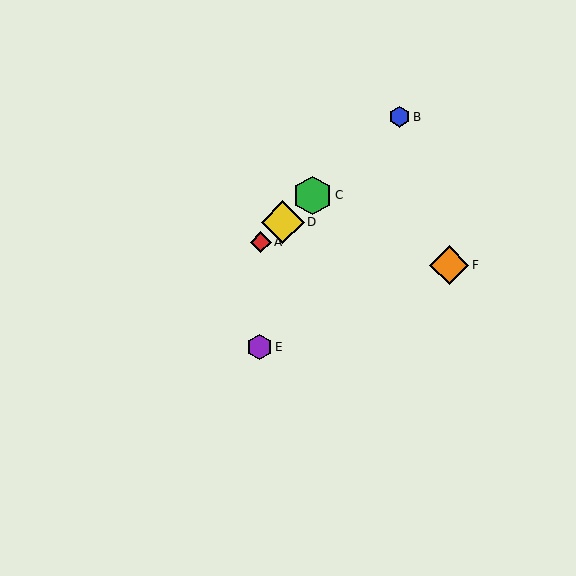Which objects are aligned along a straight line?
Objects A, B, C, D are aligned along a straight line.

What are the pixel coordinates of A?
Object A is at (261, 242).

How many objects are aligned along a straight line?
4 objects (A, B, C, D) are aligned along a straight line.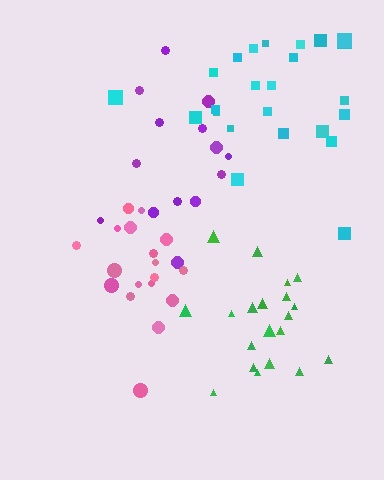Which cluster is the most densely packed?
Pink.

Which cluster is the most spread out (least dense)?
Purple.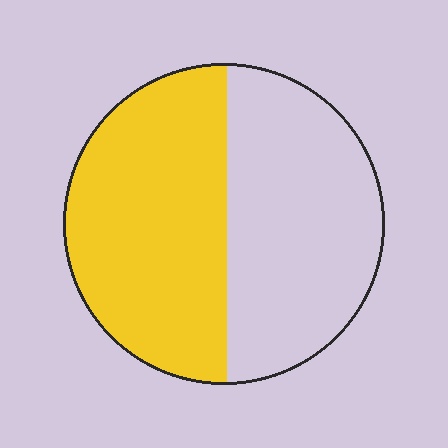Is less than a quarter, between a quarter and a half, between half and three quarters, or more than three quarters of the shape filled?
Between half and three quarters.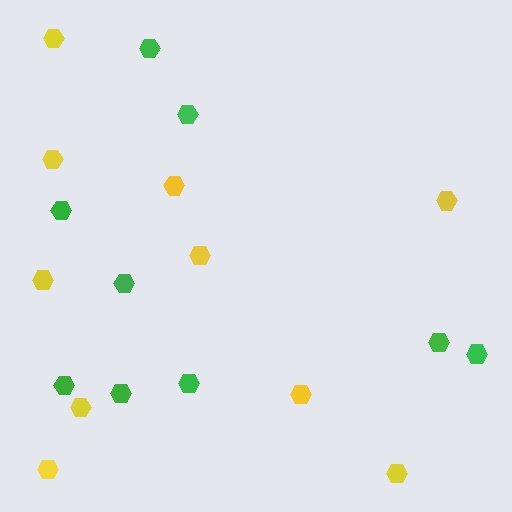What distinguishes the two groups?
There are 2 groups: one group of yellow hexagons (10) and one group of green hexagons (9).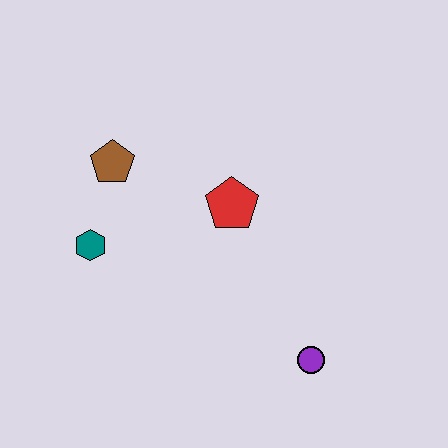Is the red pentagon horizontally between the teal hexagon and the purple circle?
Yes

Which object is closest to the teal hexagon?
The brown pentagon is closest to the teal hexagon.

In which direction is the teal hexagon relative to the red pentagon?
The teal hexagon is to the left of the red pentagon.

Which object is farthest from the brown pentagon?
The purple circle is farthest from the brown pentagon.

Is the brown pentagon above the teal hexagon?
Yes